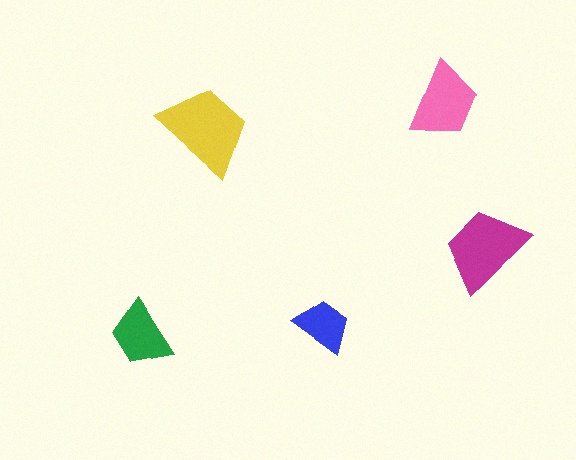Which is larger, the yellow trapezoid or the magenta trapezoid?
The yellow one.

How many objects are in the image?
There are 5 objects in the image.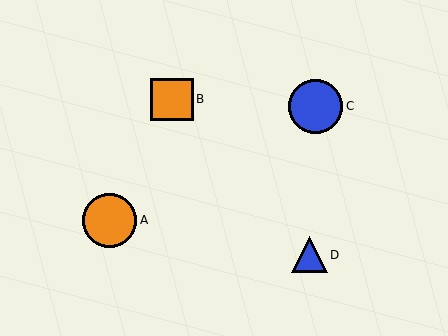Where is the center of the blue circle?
The center of the blue circle is at (316, 106).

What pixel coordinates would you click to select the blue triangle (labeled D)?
Click at (309, 255) to select the blue triangle D.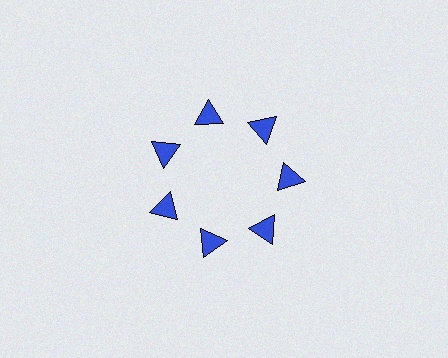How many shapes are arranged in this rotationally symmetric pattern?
There are 7 shapes, arranged in 7 groups of 1.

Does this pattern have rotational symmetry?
Yes, this pattern has 7-fold rotational symmetry. It looks the same after rotating 51 degrees around the center.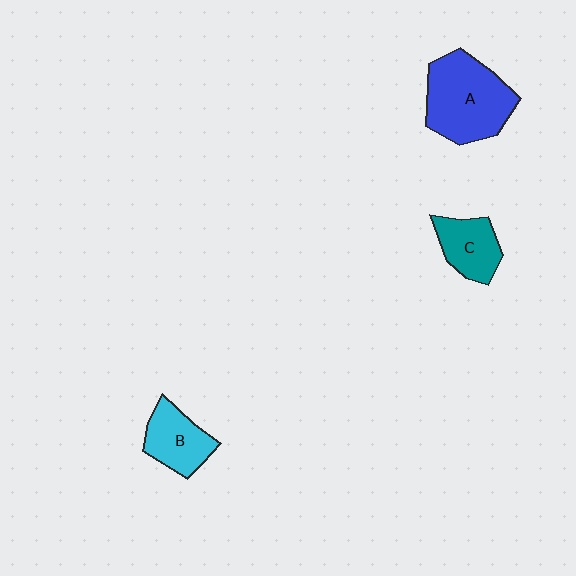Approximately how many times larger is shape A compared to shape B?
Approximately 1.8 times.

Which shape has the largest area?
Shape A (blue).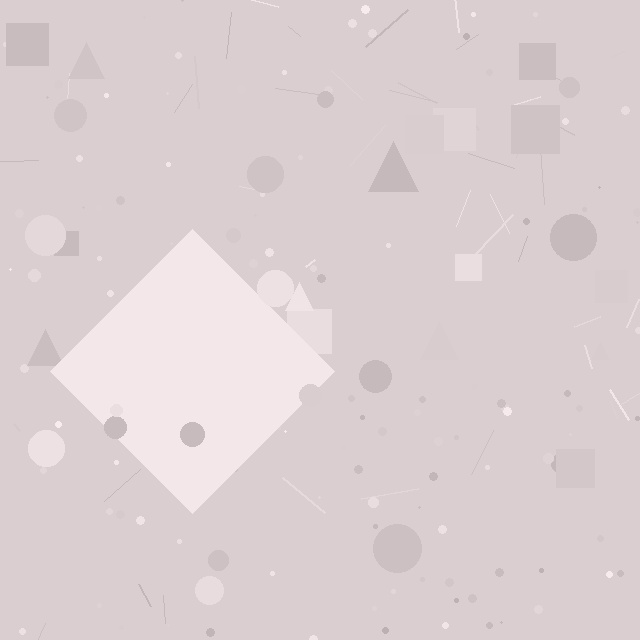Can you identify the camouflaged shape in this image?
The camouflaged shape is a diamond.